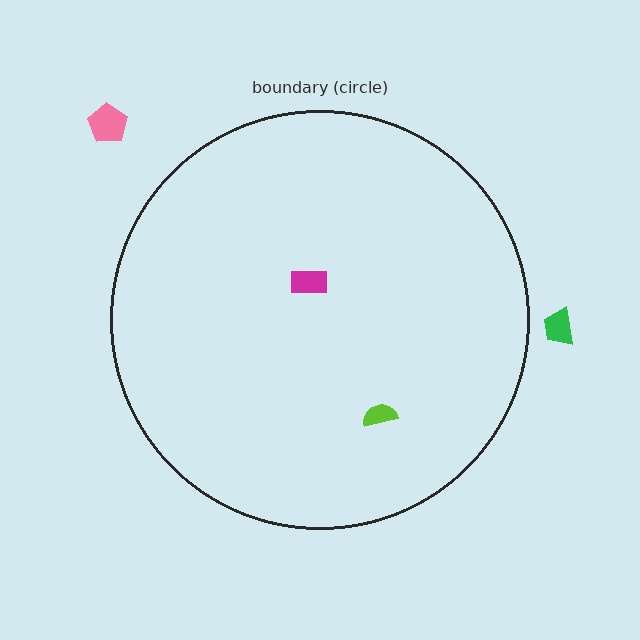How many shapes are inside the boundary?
2 inside, 2 outside.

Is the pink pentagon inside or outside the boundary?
Outside.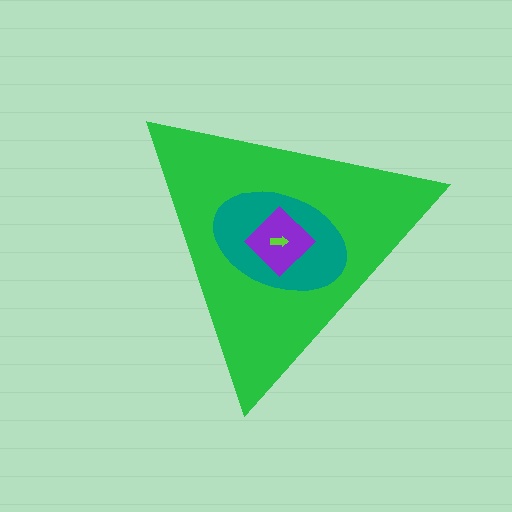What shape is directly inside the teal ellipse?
The purple diamond.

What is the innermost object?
The lime arrow.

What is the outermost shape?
The green triangle.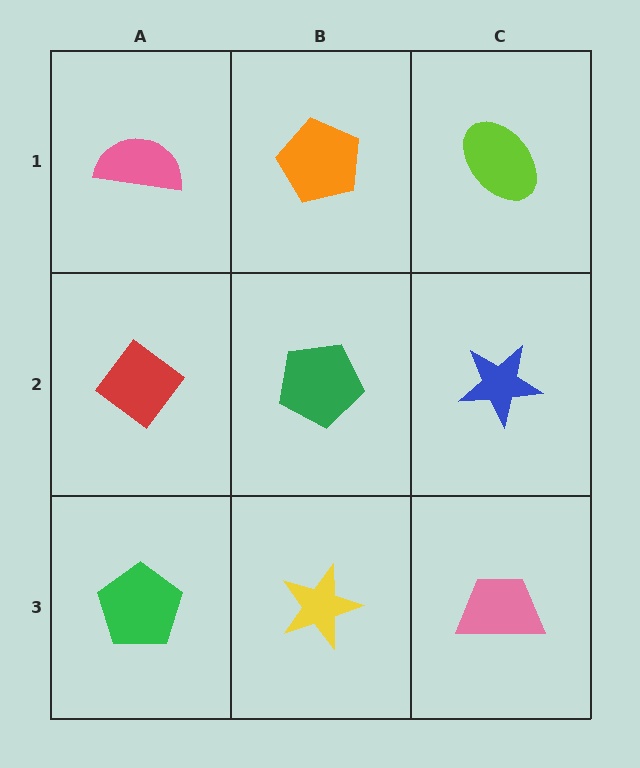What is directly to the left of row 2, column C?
A green pentagon.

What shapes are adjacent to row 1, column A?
A red diamond (row 2, column A), an orange pentagon (row 1, column B).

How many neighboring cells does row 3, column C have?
2.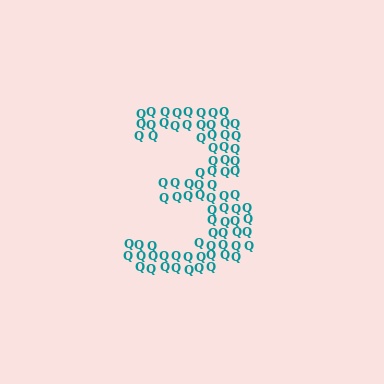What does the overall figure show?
The overall figure shows the digit 3.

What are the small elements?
The small elements are letter Q's.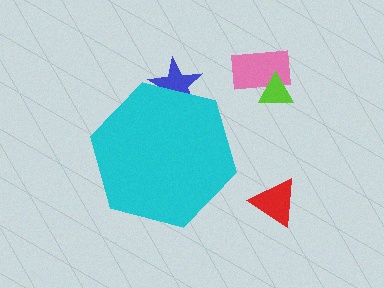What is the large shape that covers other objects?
A cyan hexagon.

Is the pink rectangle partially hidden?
No, the pink rectangle is fully visible.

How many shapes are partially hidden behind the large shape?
1 shape is partially hidden.